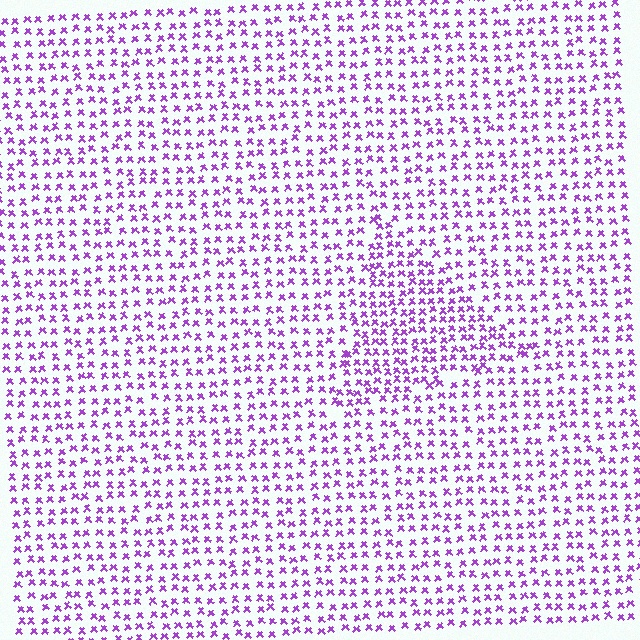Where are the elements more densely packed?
The elements are more densely packed inside the triangle boundary.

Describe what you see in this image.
The image contains small purple elements arranged at two different densities. A triangle-shaped region is visible where the elements are more densely packed than the surrounding area.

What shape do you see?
I see a triangle.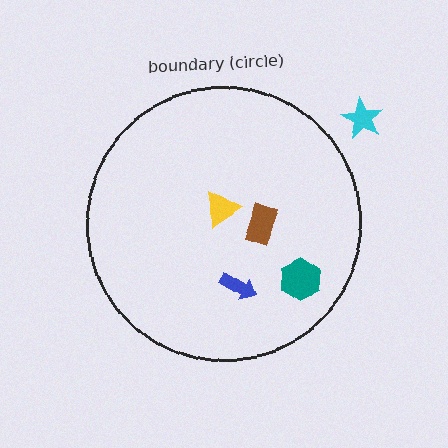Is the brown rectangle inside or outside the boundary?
Inside.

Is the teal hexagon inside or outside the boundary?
Inside.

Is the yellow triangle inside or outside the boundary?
Inside.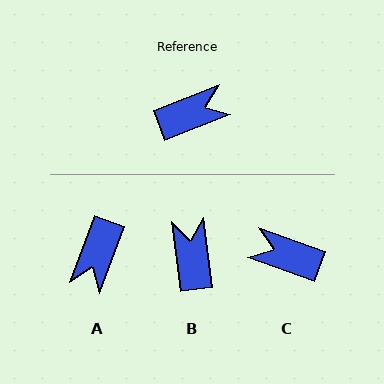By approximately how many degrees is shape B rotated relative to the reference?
Approximately 76 degrees counter-clockwise.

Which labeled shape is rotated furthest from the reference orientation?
C, about 139 degrees away.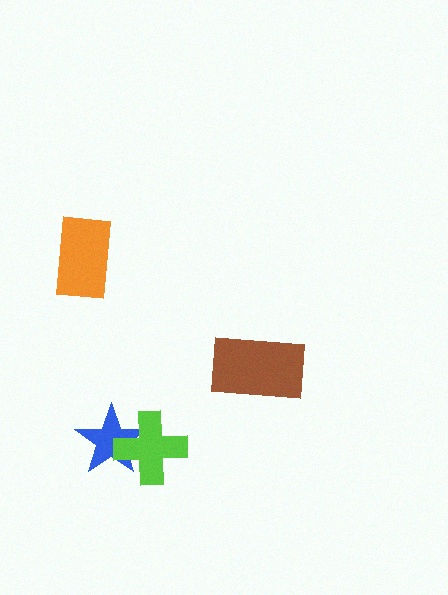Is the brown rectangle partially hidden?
No, no other shape covers it.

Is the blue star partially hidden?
Yes, it is partially covered by another shape.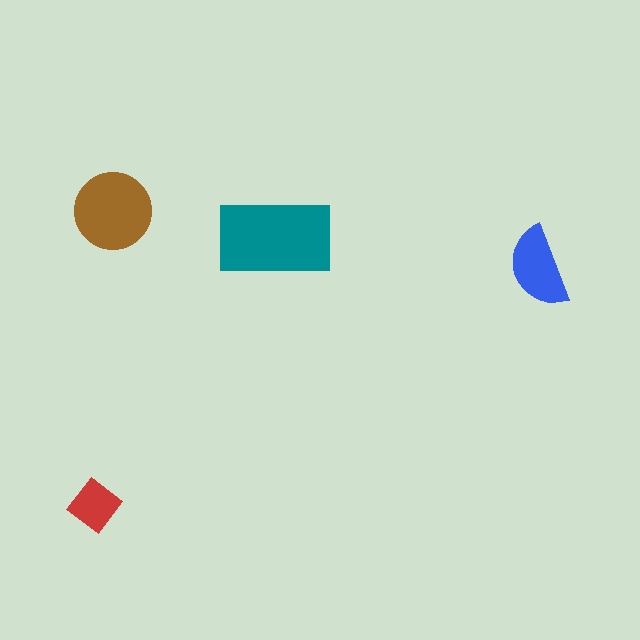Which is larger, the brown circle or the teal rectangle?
The teal rectangle.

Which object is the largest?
The teal rectangle.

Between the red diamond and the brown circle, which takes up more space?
The brown circle.